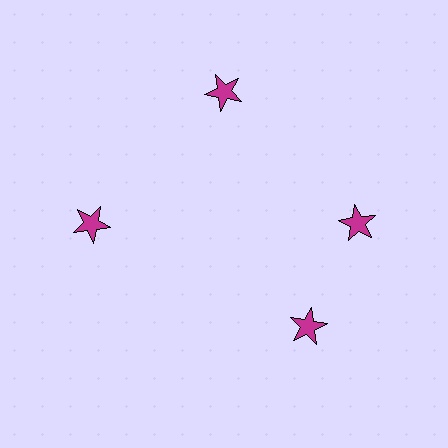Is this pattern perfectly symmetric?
No. The 4 magenta stars are arranged in a ring, but one element near the 6 o'clock position is rotated out of alignment along the ring, breaking the 4-fold rotational symmetry.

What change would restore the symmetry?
The symmetry would be restored by rotating it back into even spacing with its neighbors so that all 4 stars sit at equal angles and equal distance from the center.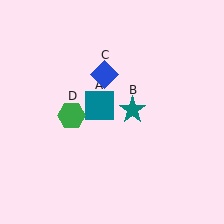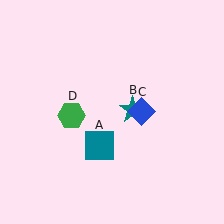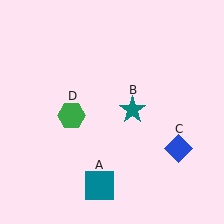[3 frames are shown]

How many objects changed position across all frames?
2 objects changed position: teal square (object A), blue diamond (object C).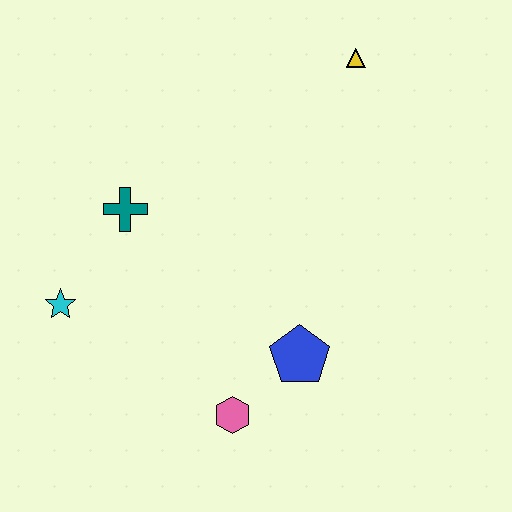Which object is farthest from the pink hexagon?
The yellow triangle is farthest from the pink hexagon.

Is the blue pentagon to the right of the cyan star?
Yes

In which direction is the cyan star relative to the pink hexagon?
The cyan star is to the left of the pink hexagon.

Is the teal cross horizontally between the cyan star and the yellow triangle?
Yes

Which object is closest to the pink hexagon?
The blue pentagon is closest to the pink hexagon.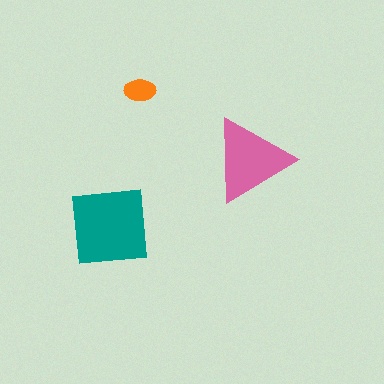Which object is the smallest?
The orange ellipse.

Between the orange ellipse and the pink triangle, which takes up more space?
The pink triangle.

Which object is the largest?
The teal square.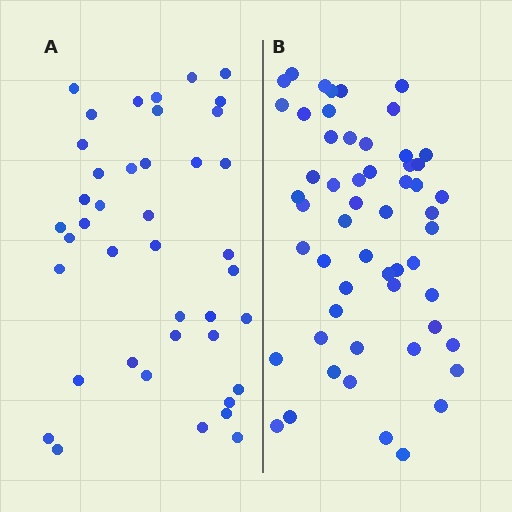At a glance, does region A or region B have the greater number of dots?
Region B (the right region) has more dots.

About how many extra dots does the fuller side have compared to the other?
Region B has approximately 15 more dots than region A.